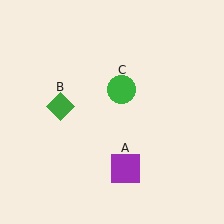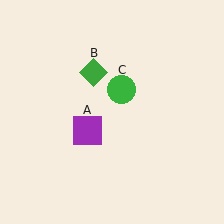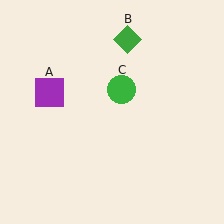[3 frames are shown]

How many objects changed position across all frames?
2 objects changed position: purple square (object A), green diamond (object B).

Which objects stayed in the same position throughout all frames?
Green circle (object C) remained stationary.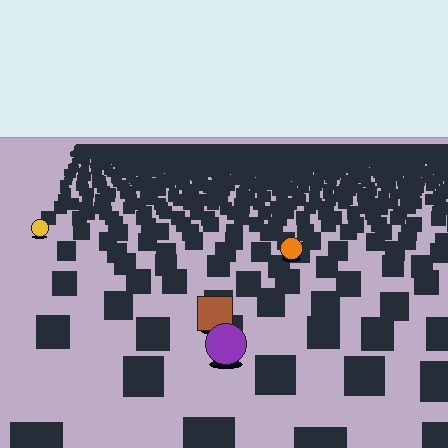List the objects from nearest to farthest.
From nearest to farthest: the purple circle, the brown square, the orange circle, the yellow circle.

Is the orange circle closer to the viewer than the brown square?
No. The brown square is closer — you can tell from the texture gradient: the ground texture is coarser near it.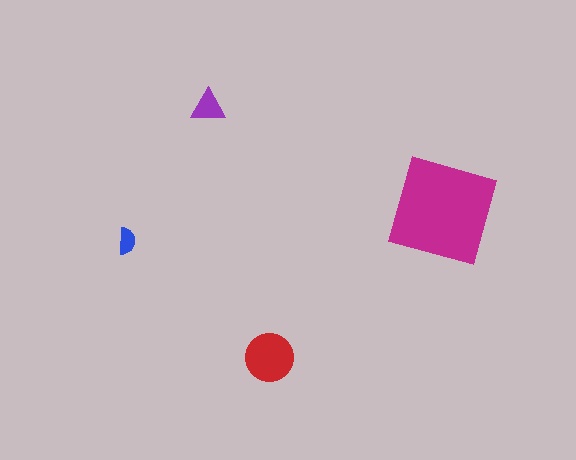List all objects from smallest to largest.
The blue semicircle, the purple triangle, the red circle, the magenta diamond.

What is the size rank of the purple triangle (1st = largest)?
3rd.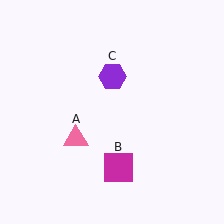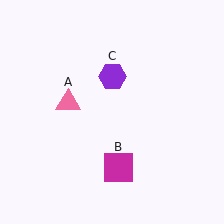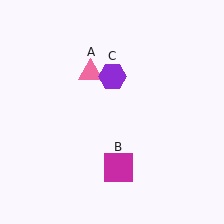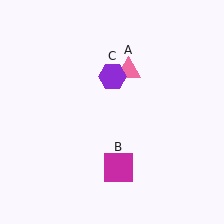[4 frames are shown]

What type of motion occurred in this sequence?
The pink triangle (object A) rotated clockwise around the center of the scene.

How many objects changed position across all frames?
1 object changed position: pink triangle (object A).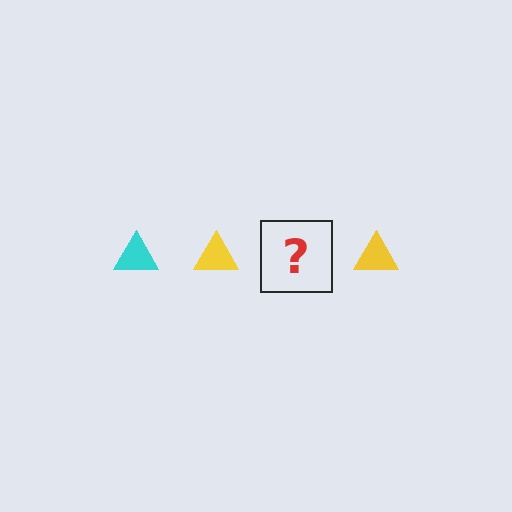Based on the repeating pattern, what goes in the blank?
The blank should be a cyan triangle.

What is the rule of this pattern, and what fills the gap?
The rule is that the pattern cycles through cyan, yellow triangles. The gap should be filled with a cyan triangle.